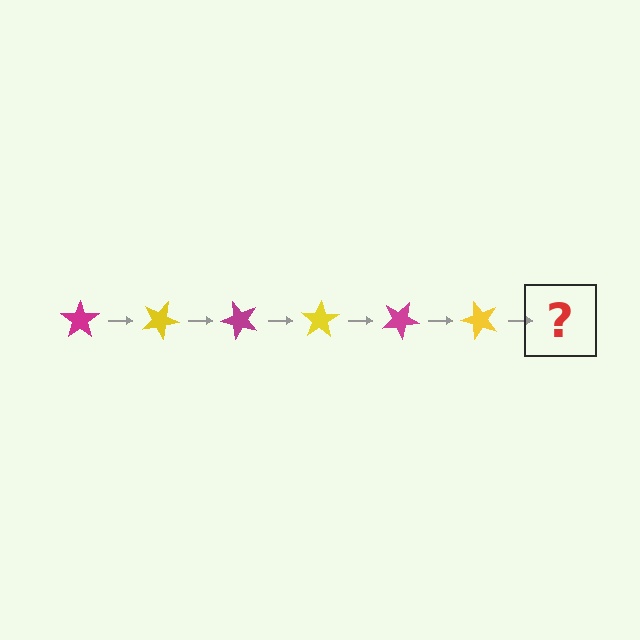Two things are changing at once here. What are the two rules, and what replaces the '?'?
The two rules are that it rotates 25 degrees each step and the color cycles through magenta and yellow. The '?' should be a magenta star, rotated 150 degrees from the start.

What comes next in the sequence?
The next element should be a magenta star, rotated 150 degrees from the start.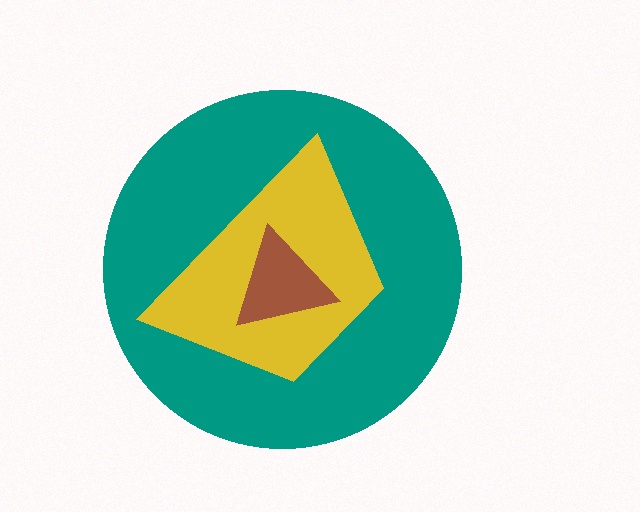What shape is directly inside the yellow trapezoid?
The brown triangle.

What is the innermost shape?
The brown triangle.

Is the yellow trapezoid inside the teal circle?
Yes.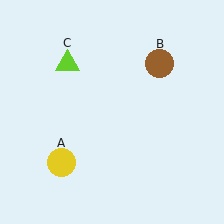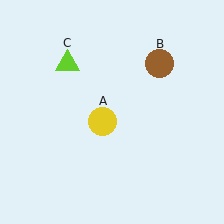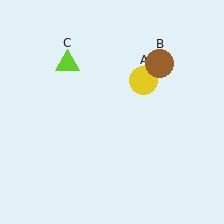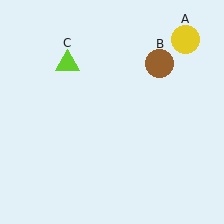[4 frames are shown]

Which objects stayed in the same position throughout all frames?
Brown circle (object B) and lime triangle (object C) remained stationary.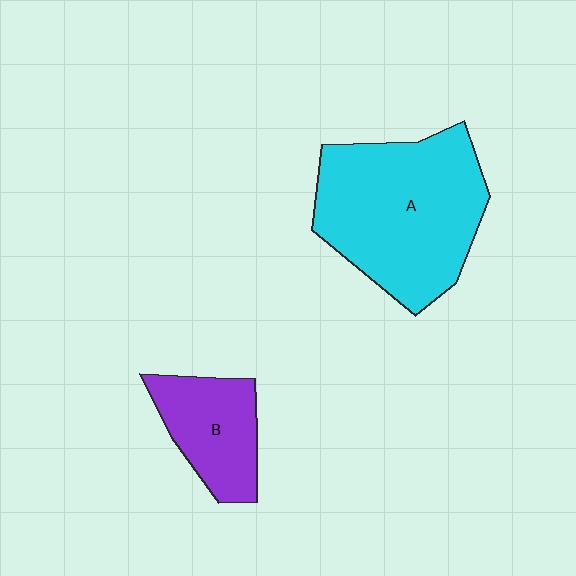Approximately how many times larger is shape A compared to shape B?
Approximately 2.2 times.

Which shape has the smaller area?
Shape B (purple).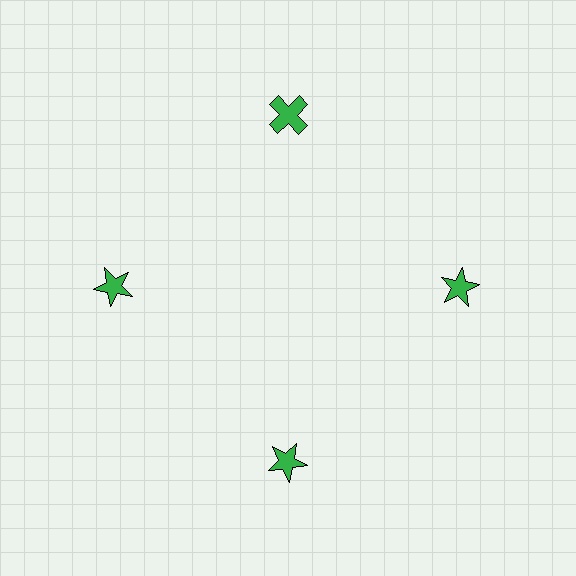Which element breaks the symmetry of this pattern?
The green cross at roughly the 12 o'clock position breaks the symmetry. All other shapes are green stars.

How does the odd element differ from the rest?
It has a different shape: cross instead of star.